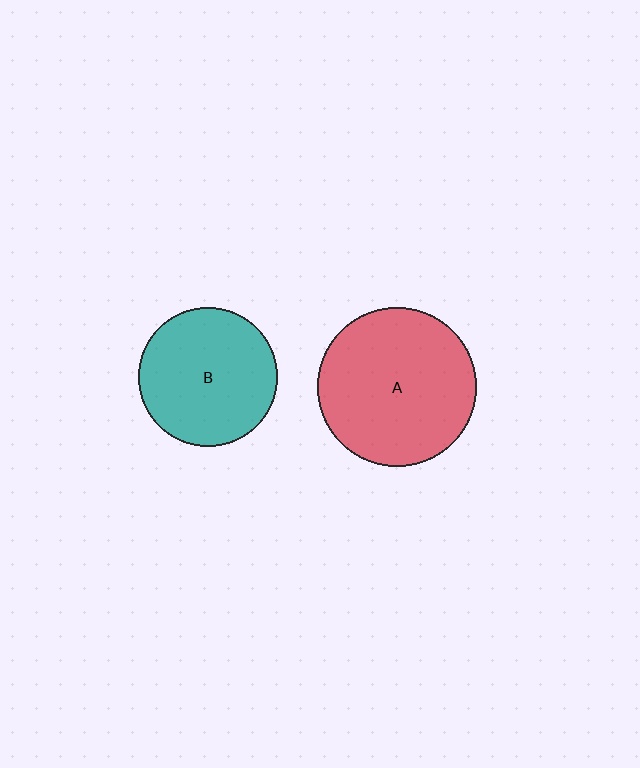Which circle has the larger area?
Circle A (red).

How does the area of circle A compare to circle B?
Approximately 1.3 times.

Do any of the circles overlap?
No, none of the circles overlap.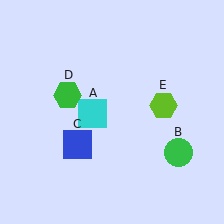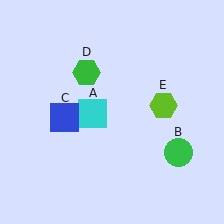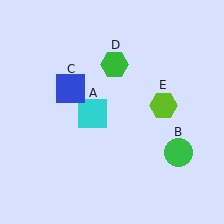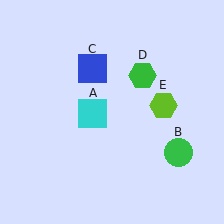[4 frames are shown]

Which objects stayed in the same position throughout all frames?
Cyan square (object A) and green circle (object B) and lime hexagon (object E) remained stationary.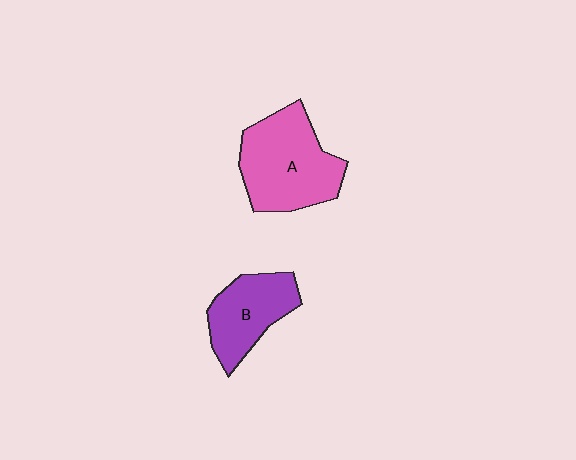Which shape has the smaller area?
Shape B (purple).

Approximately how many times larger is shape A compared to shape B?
Approximately 1.4 times.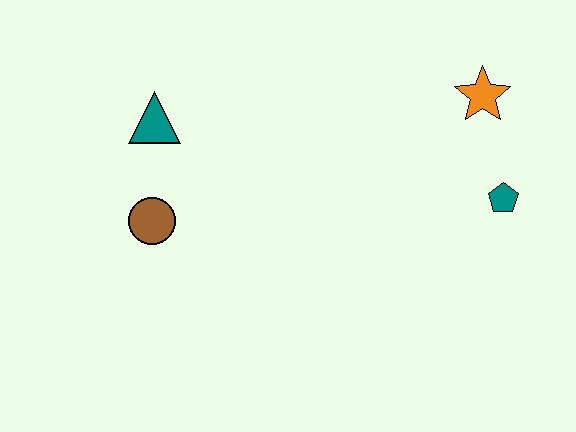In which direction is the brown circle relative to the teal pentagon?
The brown circle is to the left of the teal pentagon.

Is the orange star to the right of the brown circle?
Yes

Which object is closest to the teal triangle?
The brown circle is closest to the teal triangle.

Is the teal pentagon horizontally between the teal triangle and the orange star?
No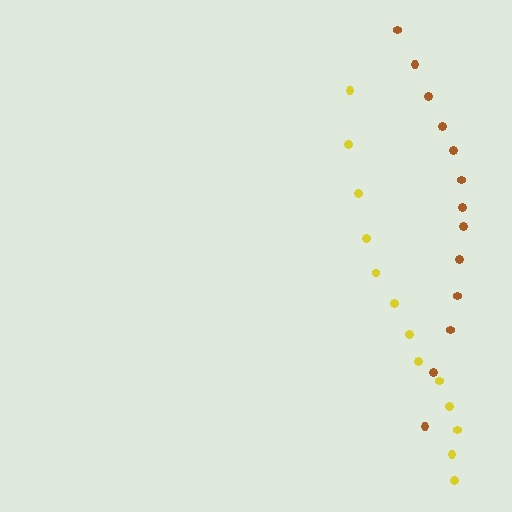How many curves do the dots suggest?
There are 2 distinct paths.